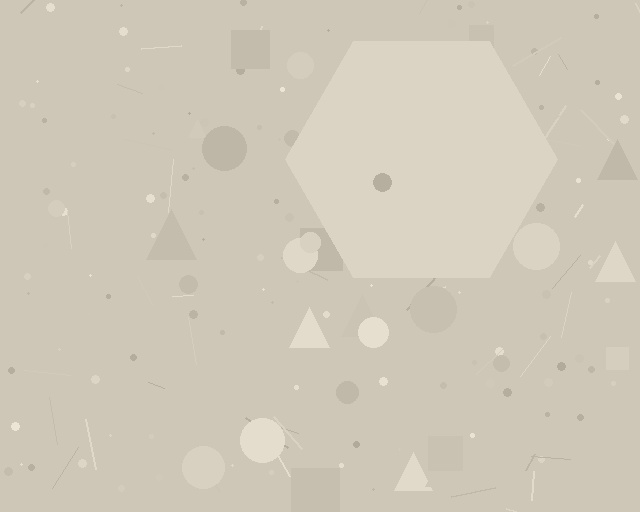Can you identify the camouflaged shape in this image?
The camouflaged shape is a hexagon.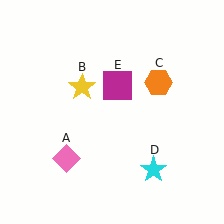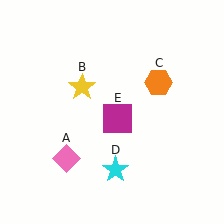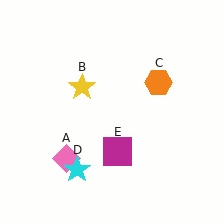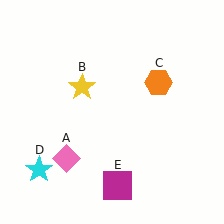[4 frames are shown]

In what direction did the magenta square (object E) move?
The magenta square (object E) moved down.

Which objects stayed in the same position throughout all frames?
Pink diamond (object A) and yellow star (object B) and orange hexagon (object C) remained stationary.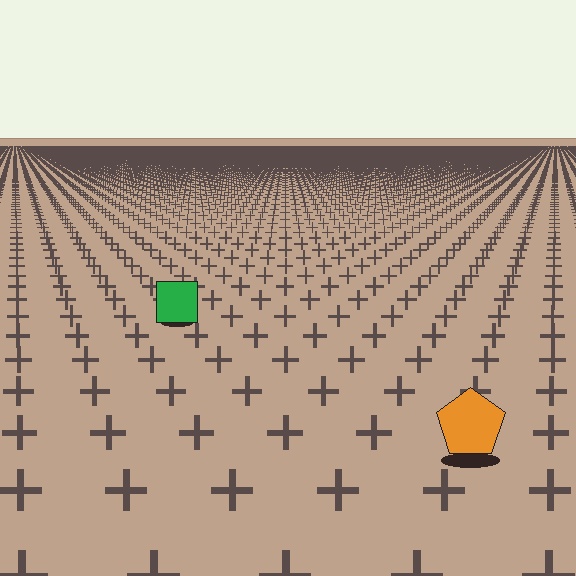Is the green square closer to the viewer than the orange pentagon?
No. The orange pentagon is closer — you can tell from the texture gradient: the ground texture is coarser near it.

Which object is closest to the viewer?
The orange pentagon is closest. The texture marks near it are larger and more spread out.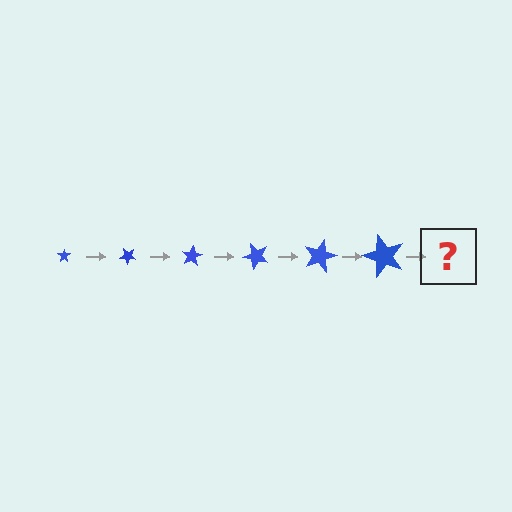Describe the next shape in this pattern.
It should be a star, larger than the previous one and rotated 240 degrees from the start.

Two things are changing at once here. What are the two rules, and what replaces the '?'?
The two rules are that the star grows larger each step and it rotates 40 degrees each step. The '?' should be a star, larger than the previous one and rotated 240 degrees from the start.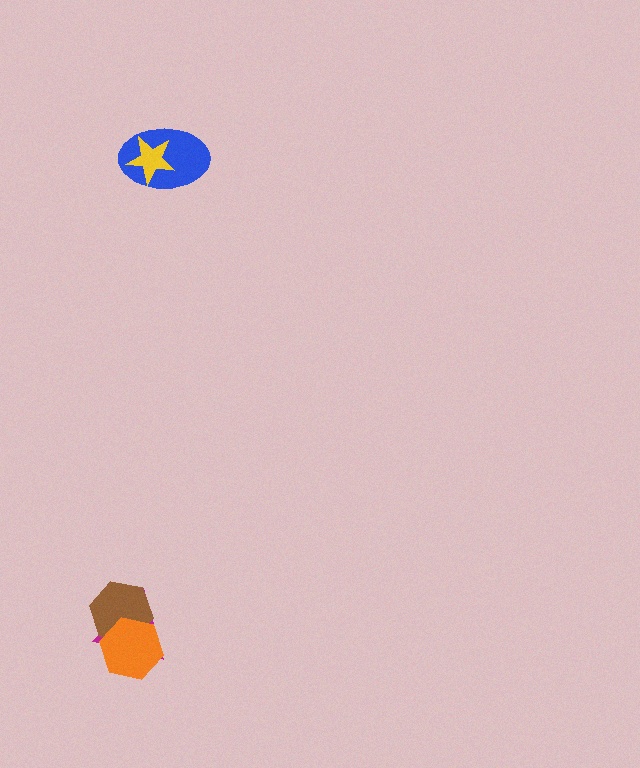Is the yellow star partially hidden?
No, no other shape covers it.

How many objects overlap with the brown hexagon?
2 objects overlap with the brown hexagon.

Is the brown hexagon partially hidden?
Yes, it is partially covered by another shape.